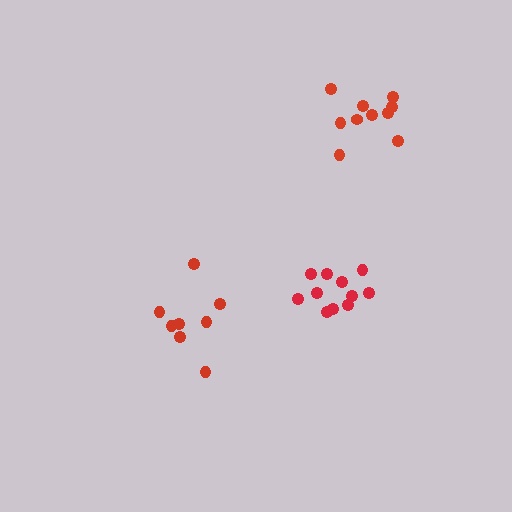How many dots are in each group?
Group 1: 8 dots, Group 2: 11 dots, Group 3: 10 dots (29 total).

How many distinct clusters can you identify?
There are 3 distinct clusters.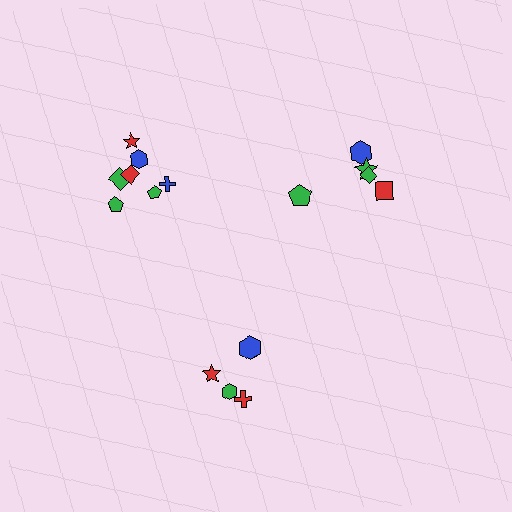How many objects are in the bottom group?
There are 4 objects.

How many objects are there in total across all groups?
There are 16 objects.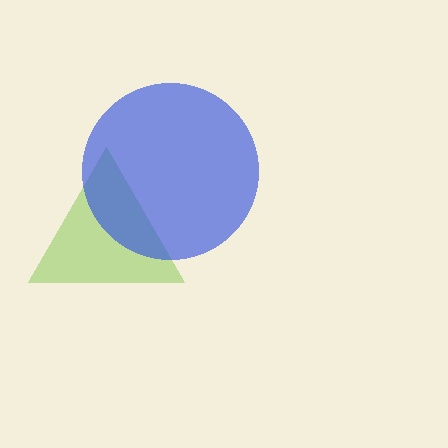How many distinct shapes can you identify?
There are 2 distinct shapes: a lime triangle, a blue circle.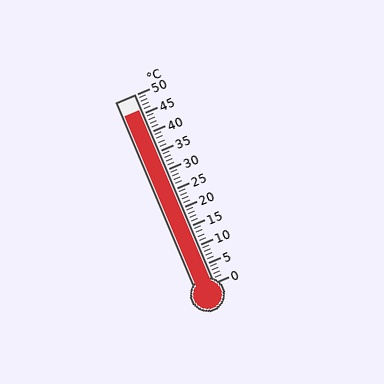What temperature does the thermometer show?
The thermometer shows approximately 46°C.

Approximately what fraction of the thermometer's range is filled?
The thermometer is filled to approximately 90% of its range.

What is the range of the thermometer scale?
The thermometer scale ranges from 0°C to 50°C.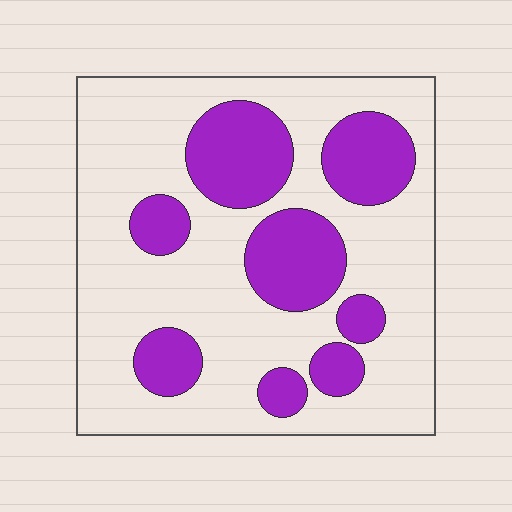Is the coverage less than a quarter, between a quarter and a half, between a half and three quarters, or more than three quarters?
Between a quarter and a half.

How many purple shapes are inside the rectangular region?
8.